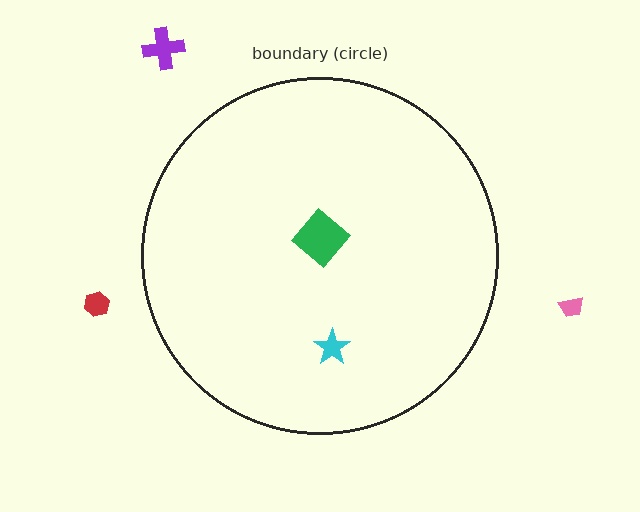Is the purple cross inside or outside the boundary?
Outside.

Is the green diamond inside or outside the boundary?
Inside.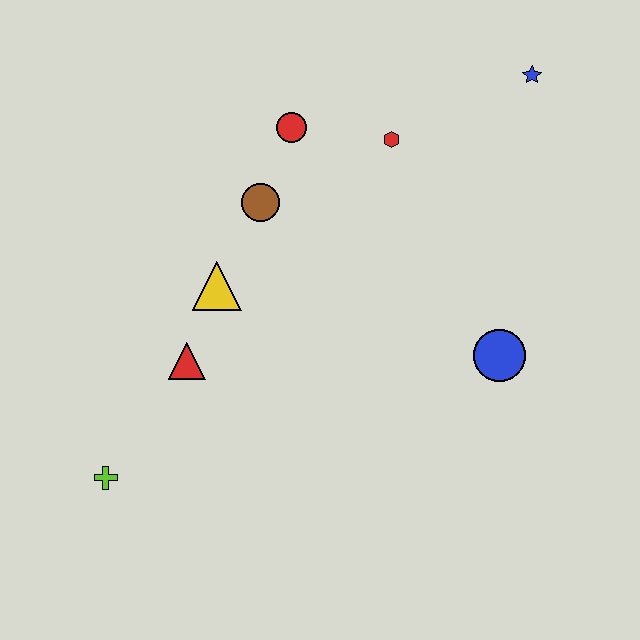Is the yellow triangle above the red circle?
No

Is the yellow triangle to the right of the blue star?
No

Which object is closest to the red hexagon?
The red circle is closest to the red hexagon.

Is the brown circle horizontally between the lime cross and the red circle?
Yes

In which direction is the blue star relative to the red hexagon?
The blue star is to the right of the red hexagon.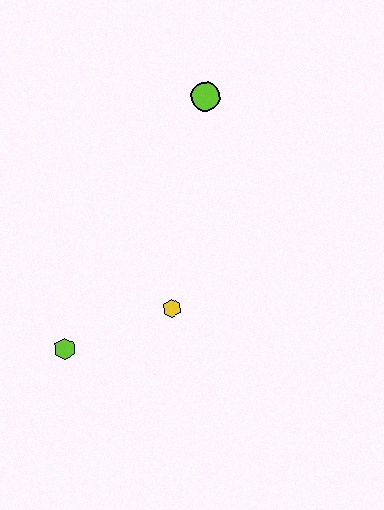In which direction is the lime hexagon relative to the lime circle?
The lime hexagon is below the lime circle.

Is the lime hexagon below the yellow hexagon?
Yes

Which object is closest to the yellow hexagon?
The lime hexagon is closest to the yellow hexagon.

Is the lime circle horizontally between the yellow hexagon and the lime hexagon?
No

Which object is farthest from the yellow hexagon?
The lime circle is farthest from the yellow hexagon.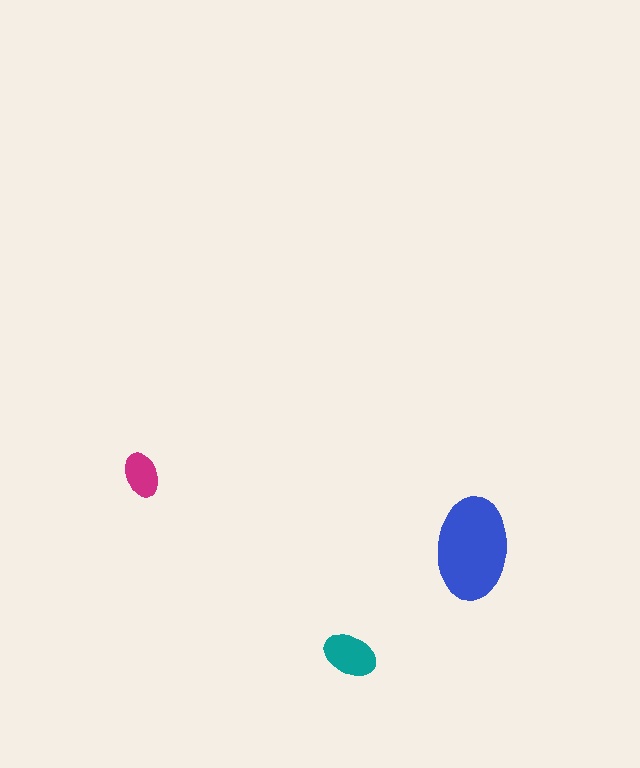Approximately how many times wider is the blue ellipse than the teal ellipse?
About 2 times wider.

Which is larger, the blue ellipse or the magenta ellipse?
The blue one.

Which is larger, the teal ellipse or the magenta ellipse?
The teal one.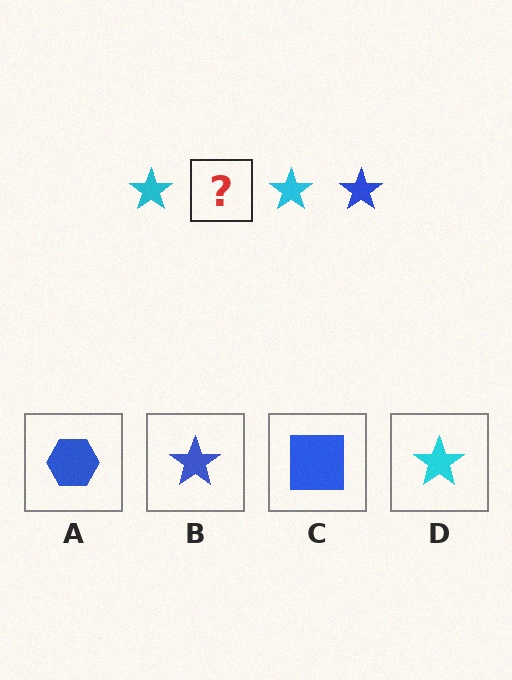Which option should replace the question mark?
Option B.